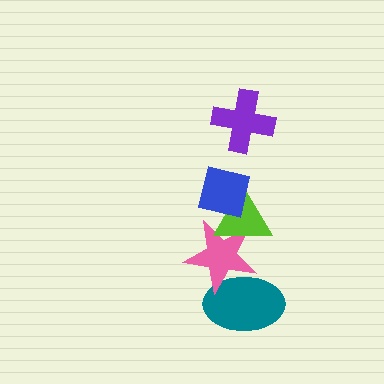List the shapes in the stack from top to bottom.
From top to bottom: the purple cross, the blue square, the lime triangle, the pink star, the teal ellipse.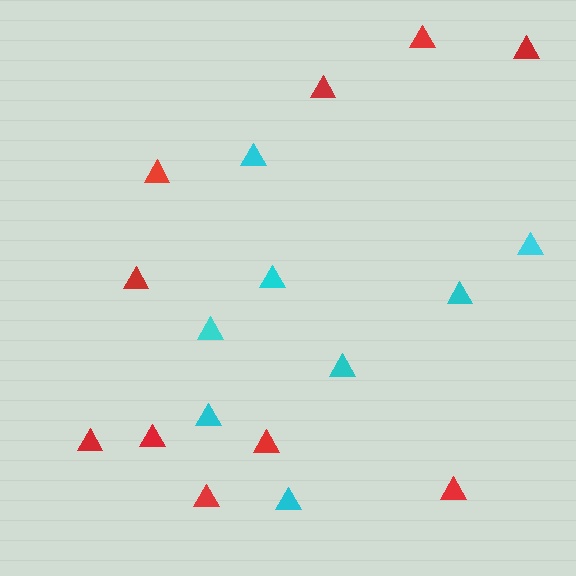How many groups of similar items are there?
There are 2 groups: one group of cyan triangles (8) and one group of red triangles (10).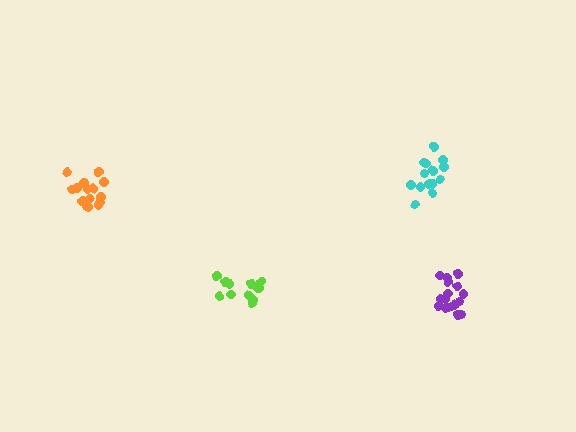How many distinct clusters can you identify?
There are 4 distinct clusters.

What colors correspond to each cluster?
The clusters are colored: cyan, lime, orange, purple.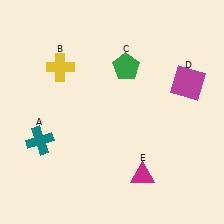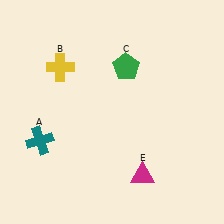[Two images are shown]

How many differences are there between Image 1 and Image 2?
There is 1 difference between the two images.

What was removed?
The magenta square (D) was removed in Image 2.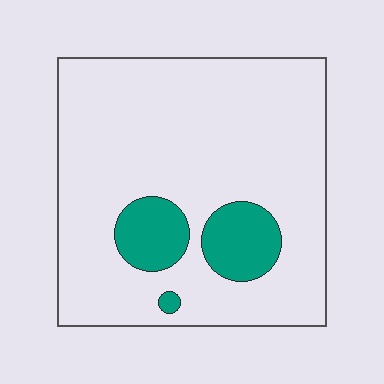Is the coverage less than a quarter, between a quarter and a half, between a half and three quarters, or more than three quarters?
Less than a quarter.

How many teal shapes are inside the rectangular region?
3.